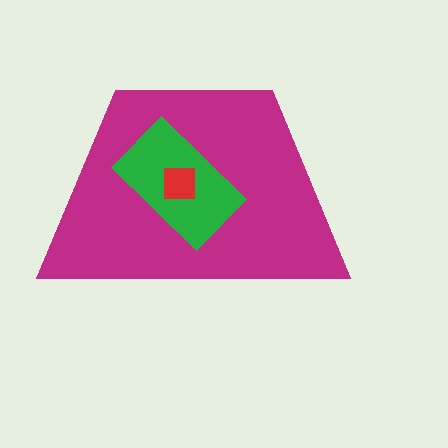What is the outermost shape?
The magenta trapezoid.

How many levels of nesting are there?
3.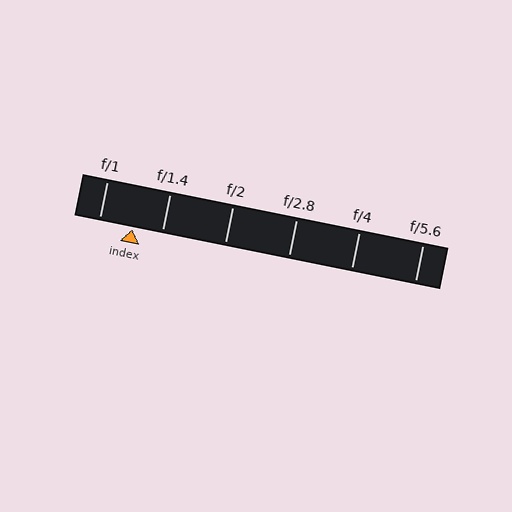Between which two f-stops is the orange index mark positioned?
The index mark is between f/1 and f/1.4.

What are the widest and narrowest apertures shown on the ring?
The widest aperture shown is f/1 and the narrowest is f/5.6.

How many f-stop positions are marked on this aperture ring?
There are 6 f-stop positions marked.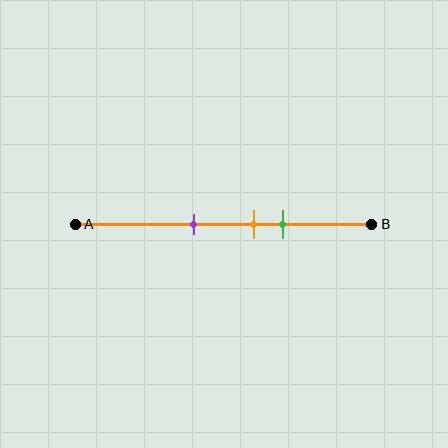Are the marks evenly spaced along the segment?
Yes, the marks are approximately evenly spaced.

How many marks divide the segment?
There are 3 marks dividing the segment.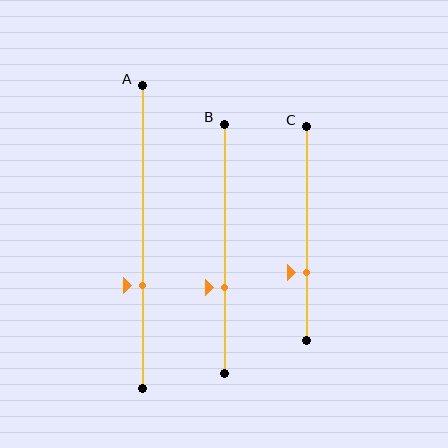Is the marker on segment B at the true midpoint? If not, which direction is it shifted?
No, the marker on segment B is shifted downward by about 15% of the segment length.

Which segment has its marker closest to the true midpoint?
Segment B has its marker closest to the true midpoint.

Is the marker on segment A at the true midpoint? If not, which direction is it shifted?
No, the marker on segment A is shifted downward by about 16% of the segment length.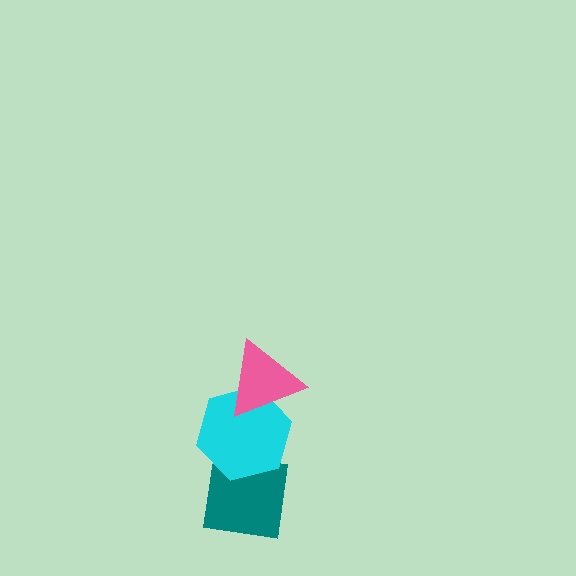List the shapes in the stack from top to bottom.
From top to bottom: the pink triangle, the cyan hexagon, the teal square.